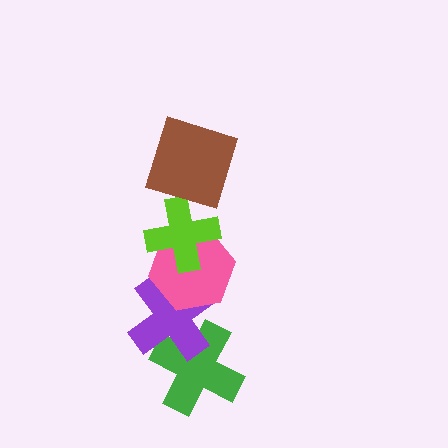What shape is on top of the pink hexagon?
The lime cross is on top of the pink hexagon.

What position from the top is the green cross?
The green cross is 5th from the top.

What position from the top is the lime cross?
The lime cross is 2nd from the top.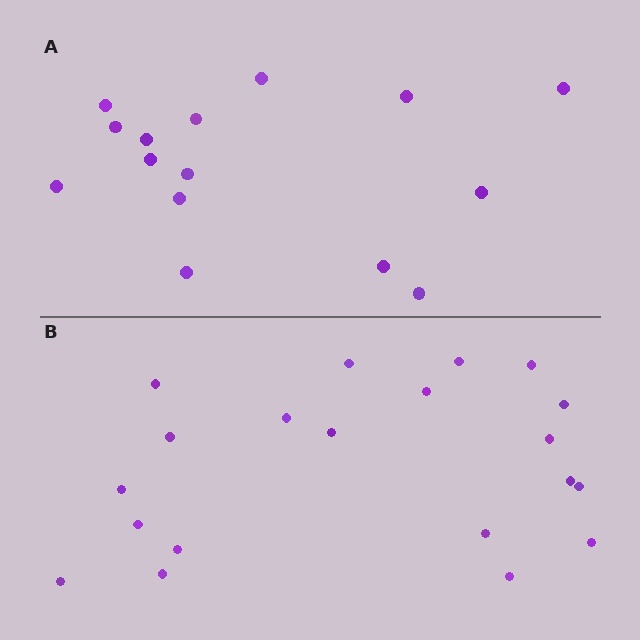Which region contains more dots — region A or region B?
Region B (the bottom region) has more dots.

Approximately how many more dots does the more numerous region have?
Region B has about 5 more dots than region A.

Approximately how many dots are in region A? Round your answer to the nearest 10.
About 20 dots. (The exact count is 15, which rounds to 20.)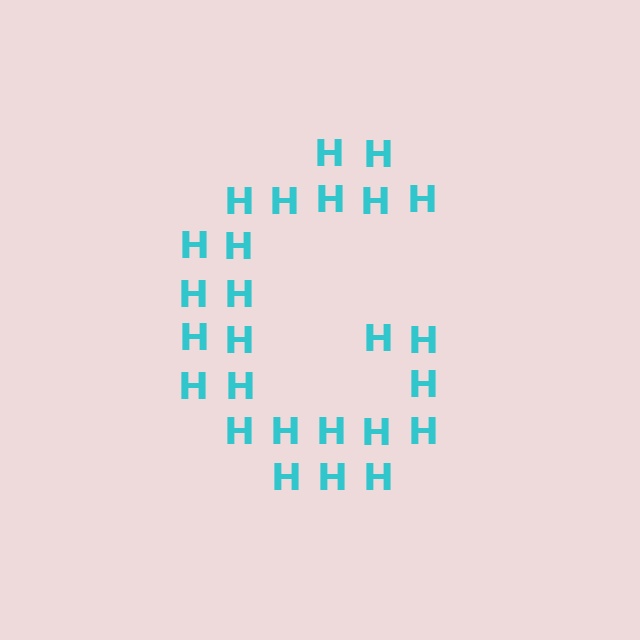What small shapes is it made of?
It is made of small letter H's.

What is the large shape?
The large shape is the letter G.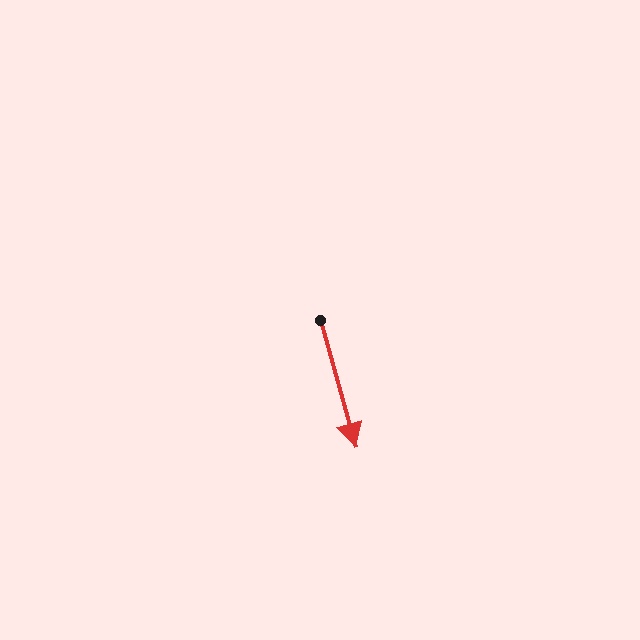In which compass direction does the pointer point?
South.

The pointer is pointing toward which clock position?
Roughly 5 o'clock.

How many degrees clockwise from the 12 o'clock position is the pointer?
Approximately 164 degrees.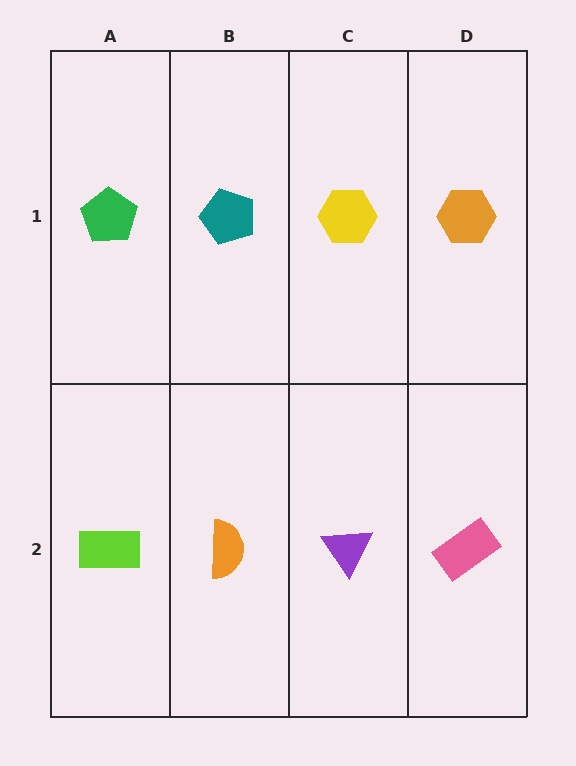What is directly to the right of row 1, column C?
An orange hexagon.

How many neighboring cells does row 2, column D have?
2.